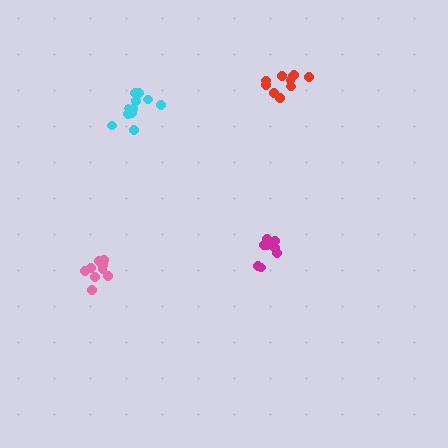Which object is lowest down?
The pink cluster is bottommost.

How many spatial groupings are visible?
There are 4 spatial groupings.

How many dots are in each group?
Group 1: 11 dots, Group 2: 12 dots, Group 3: 9 dots, Group 4: 10 dots (42 total).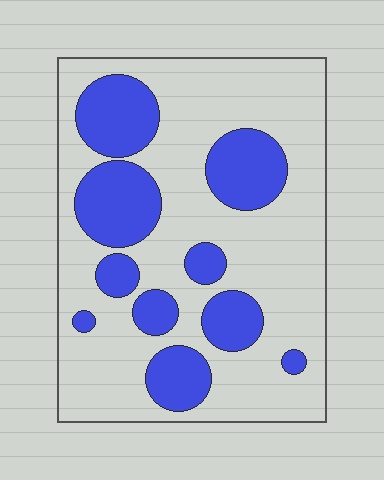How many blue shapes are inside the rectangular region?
10.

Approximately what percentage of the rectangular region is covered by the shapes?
Approximately 30%.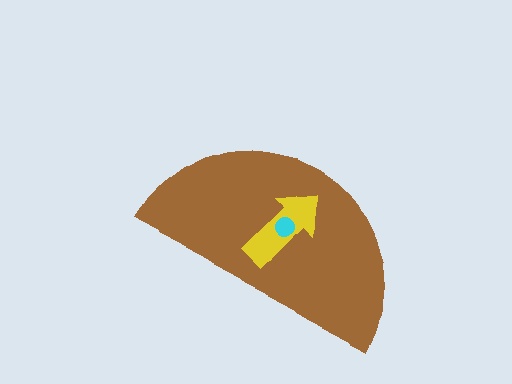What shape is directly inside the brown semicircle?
The yellow arrow.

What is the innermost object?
The cyan circle.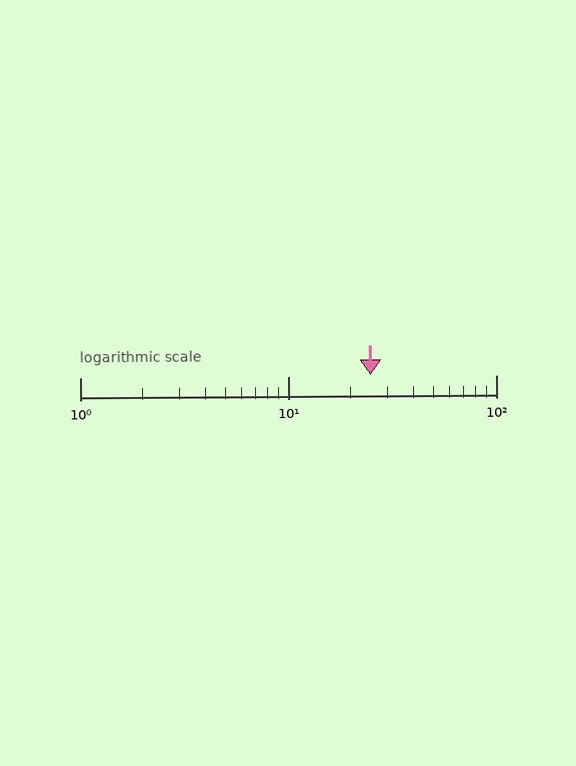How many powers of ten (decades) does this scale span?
The scale spans 2 decades, from 1 to 100.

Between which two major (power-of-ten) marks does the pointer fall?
The pointer is between 10 and 100.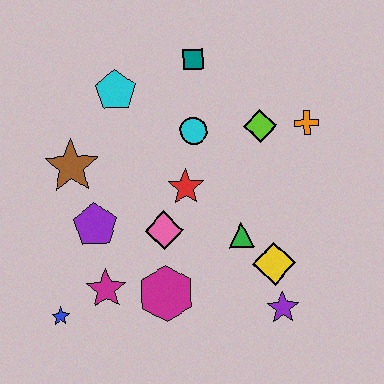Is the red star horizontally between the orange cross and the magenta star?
Yes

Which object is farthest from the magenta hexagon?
The teal square is farthest from the magenta hexagon.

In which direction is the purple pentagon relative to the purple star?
The purple pentagon is to the left of the purple star.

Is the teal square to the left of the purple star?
Yes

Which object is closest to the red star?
The pink diamond is closest to the red star.